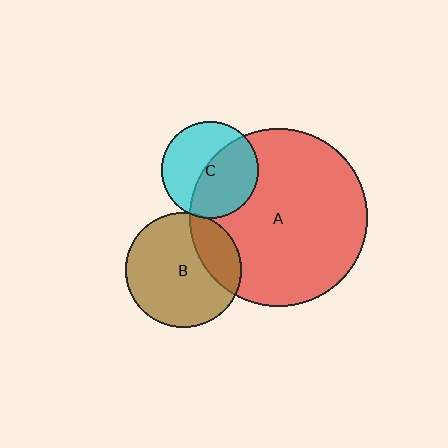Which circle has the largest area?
Circle A (red).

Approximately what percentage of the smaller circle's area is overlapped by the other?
Approximately 25%.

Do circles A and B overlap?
Yes.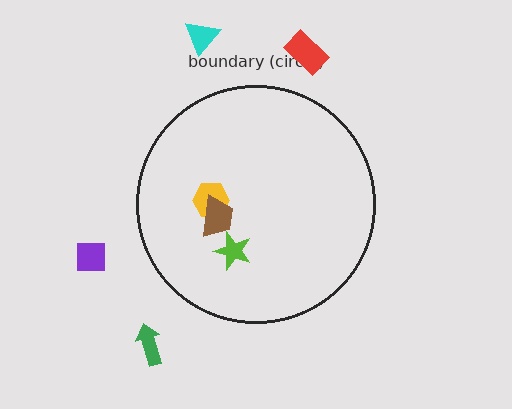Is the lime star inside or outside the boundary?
Inside.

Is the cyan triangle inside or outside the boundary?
Outside.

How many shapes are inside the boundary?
3 inside, 4 outside.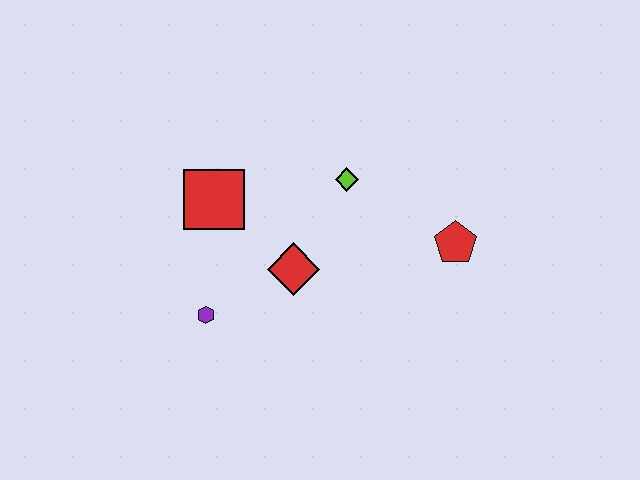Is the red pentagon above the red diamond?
Yes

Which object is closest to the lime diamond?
The red diamond is closest to the lime diamond.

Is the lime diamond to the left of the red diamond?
No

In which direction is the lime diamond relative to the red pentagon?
The lime diamond is to the left of the red pentagon.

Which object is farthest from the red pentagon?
The purple hexagon is farthest from the red pentagon.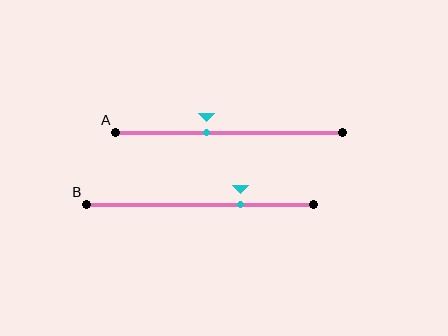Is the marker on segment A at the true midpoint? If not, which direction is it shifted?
No, the marker on segment A is shifted to the left by about 10% of the segment length.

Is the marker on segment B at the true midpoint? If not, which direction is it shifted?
No, the marker on segment B is shifted to the right by about 18% of the segment length.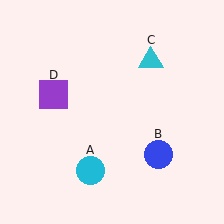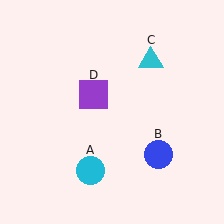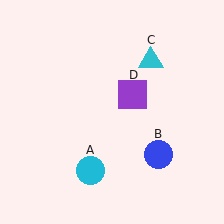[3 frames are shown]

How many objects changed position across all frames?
1 object changed position: purple square (object D).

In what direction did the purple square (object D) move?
The purple square (object D) moved right.